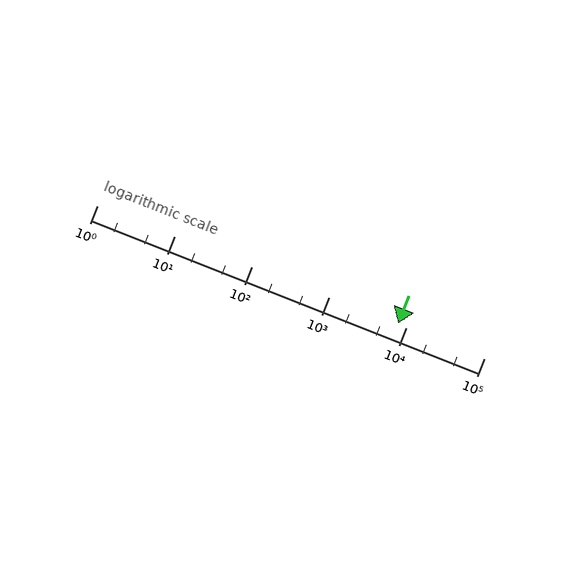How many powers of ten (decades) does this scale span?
The scale spans 5 decades, from 1 to 100000.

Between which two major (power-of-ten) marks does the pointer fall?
The pointer is between 1000 and 10000.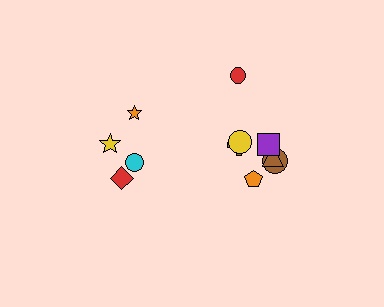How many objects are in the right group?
There are 7 objects.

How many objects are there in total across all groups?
There are 11 objects.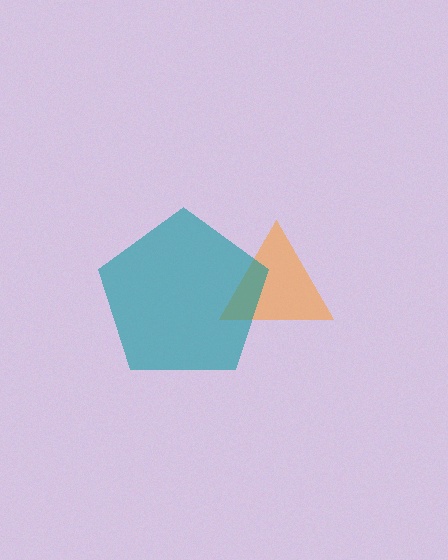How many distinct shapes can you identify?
There are 2 distinct shapes: an orange triangle, a teal pentagon.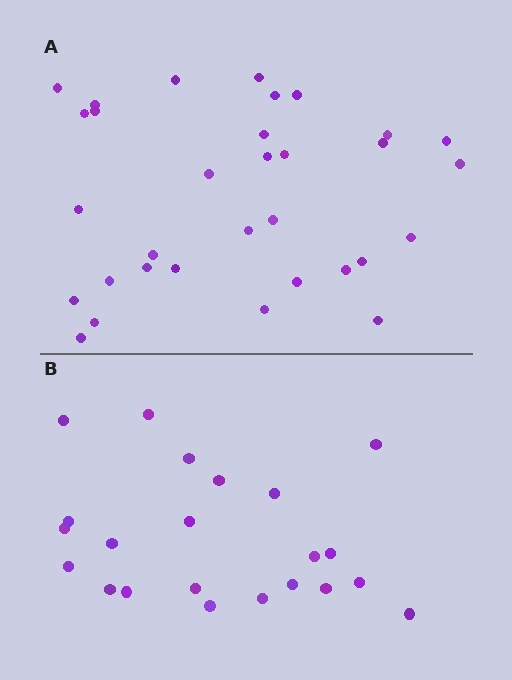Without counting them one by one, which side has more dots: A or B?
Region A (the top region) has more dots.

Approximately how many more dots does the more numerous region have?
Region A has roughly 10 or so more dots than region B.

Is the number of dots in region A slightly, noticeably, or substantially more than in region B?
Region A has substantially more. The ratio is roughly 1.5 to 1.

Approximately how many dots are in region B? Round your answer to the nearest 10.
About 20 dots. (The exact count is 22, which rounds to 20.)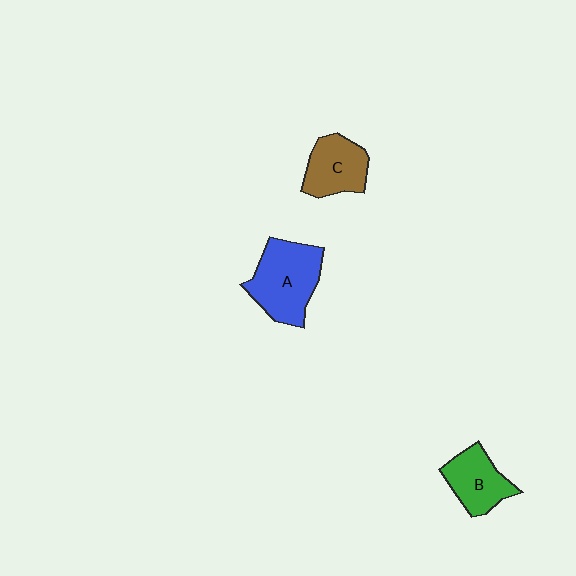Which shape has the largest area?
Shape A (blue).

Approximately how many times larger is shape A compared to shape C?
Approximately 1.4 times.